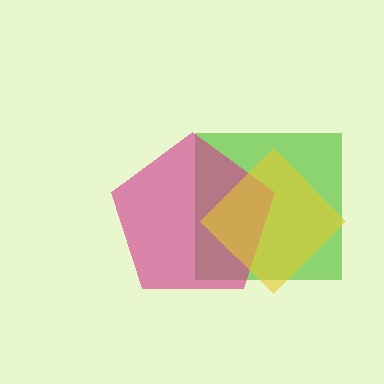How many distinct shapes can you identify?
There are 3 distinct shapes: a lime square, a magenta pentagon, a yellow diamond.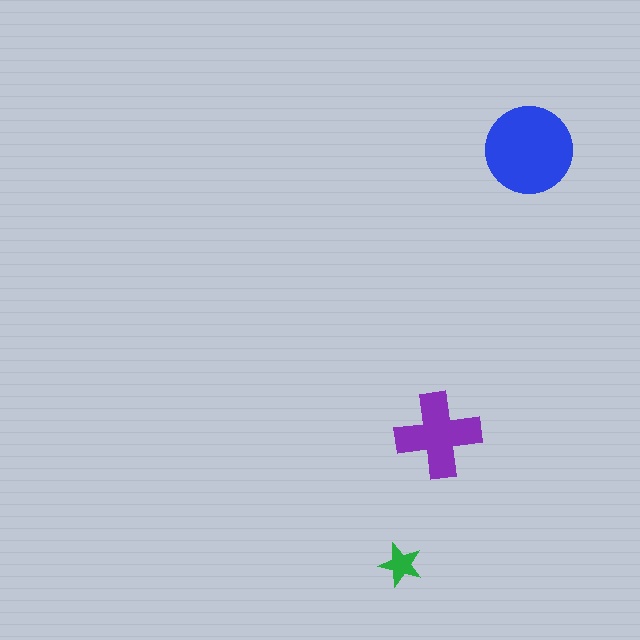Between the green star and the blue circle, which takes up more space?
The blue circle.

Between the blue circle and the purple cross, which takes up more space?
The blue circle.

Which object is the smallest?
The green star.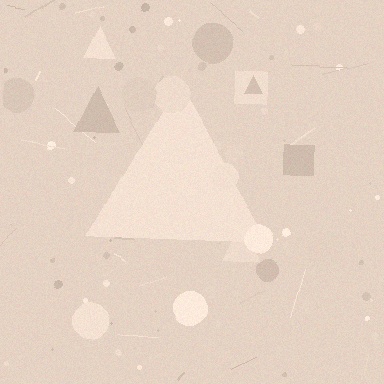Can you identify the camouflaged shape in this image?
The camouflaged shape is a triangle.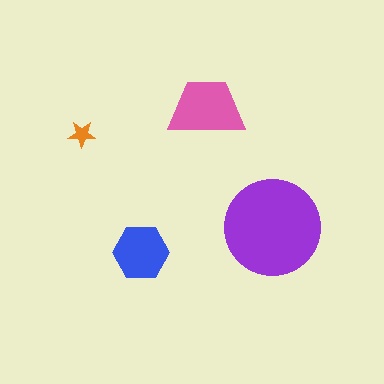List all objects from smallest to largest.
The orange star, the blue hexagon, the pink trapezoid, the purple circle.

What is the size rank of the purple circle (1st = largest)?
1st.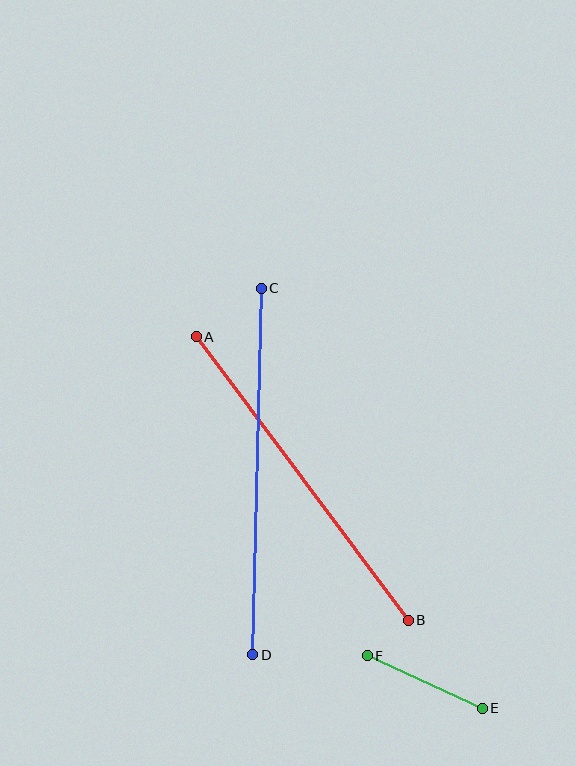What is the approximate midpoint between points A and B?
The midpoint is at approximately (302, 478) pixels.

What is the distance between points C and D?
The distance is approximately 367 pixels.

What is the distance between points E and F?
The distance is approximately 127 pixels.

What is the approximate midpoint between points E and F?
The midpoint is at approximately (425, 682) pixels.